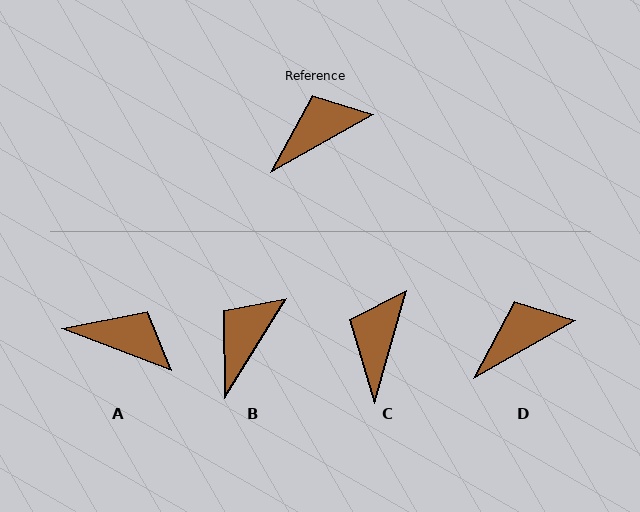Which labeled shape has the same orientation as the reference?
D.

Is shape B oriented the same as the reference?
No, it is off by about 29 degrees.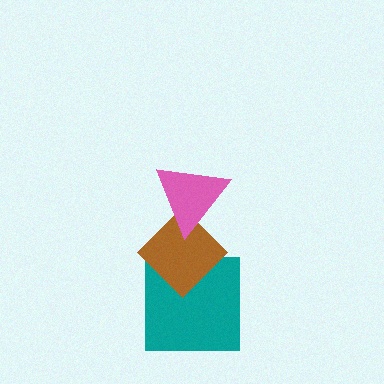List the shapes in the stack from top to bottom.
From top to bottom: the pink triangle, the brown diamond, the teal square.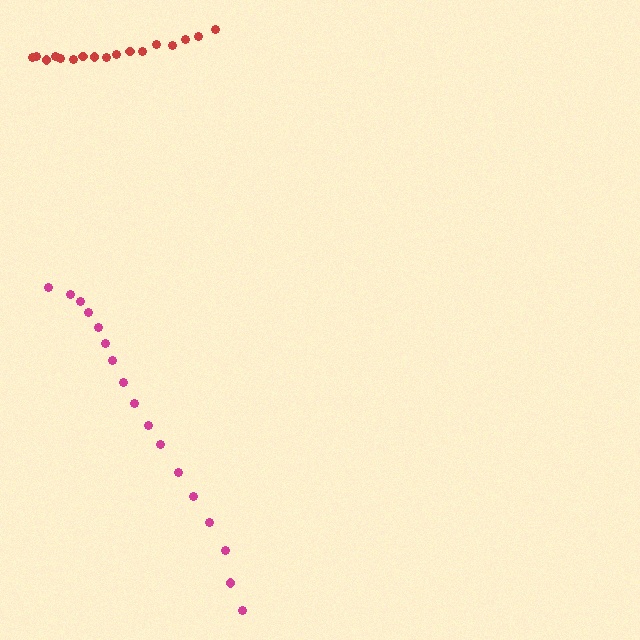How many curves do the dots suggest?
There are 2 distinct paths.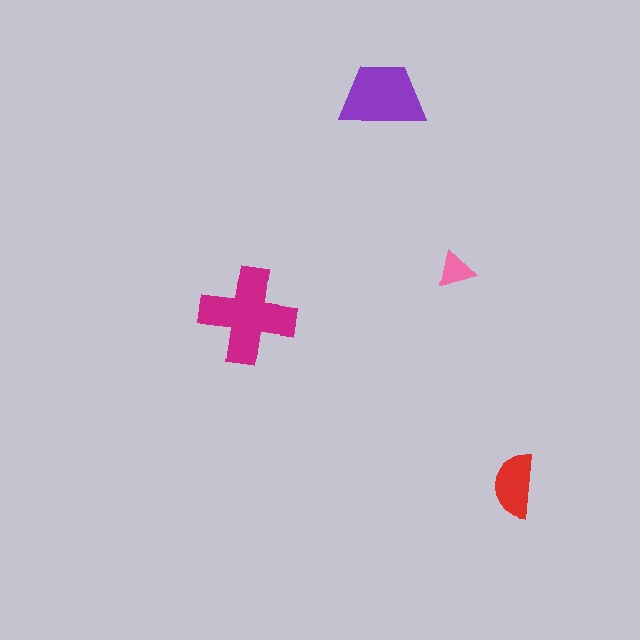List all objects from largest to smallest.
The magenta cross, the purple trapezoid, the red semicircle, the pink triangle.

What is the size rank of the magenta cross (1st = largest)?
1st.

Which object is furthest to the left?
The magenta cross is leftmost.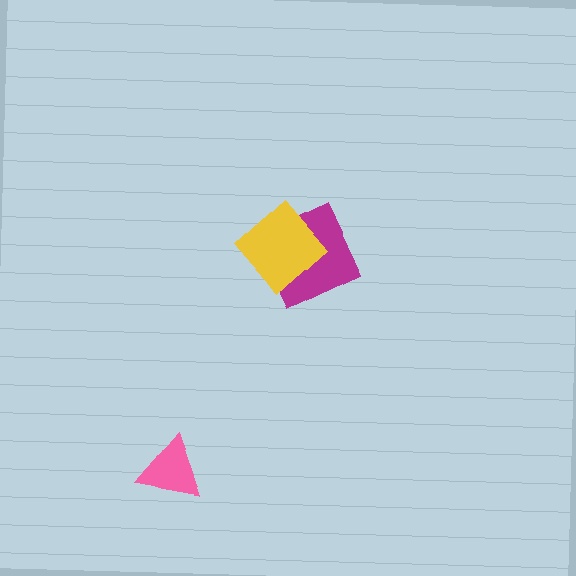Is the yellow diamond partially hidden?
No, no other shape covers it.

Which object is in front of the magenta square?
The yellow diamond is in front of the magenta square.